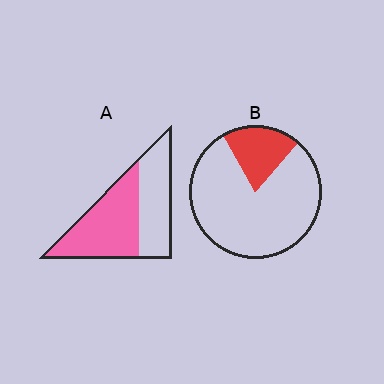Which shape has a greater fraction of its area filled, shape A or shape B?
Shape A.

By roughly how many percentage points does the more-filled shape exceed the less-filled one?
By roughly 35 percentage points (A over B).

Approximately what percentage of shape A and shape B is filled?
A is approximately 55% and B is approximately 20%.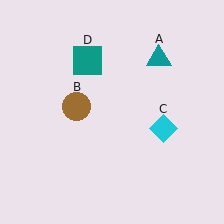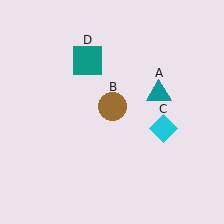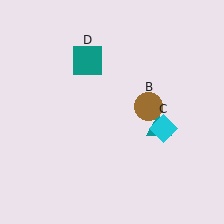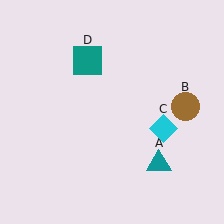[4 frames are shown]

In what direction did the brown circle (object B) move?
The brown circle (object B) moved right.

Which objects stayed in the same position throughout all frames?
Cyan diamond (object C) and teal square (object D) remained stationary.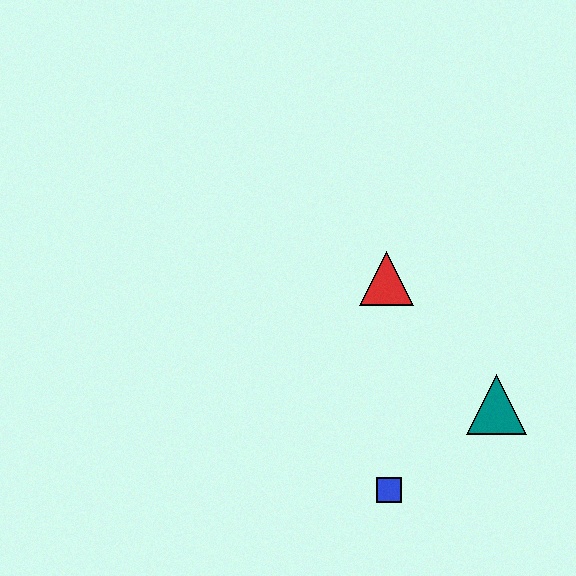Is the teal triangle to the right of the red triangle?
Yes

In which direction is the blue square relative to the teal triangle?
The blue square is to the left of the teal triangle.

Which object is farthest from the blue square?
The red triangle is farthest from the blue square.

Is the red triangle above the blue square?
Yes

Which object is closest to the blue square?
The teal triangle is closest to the blue square.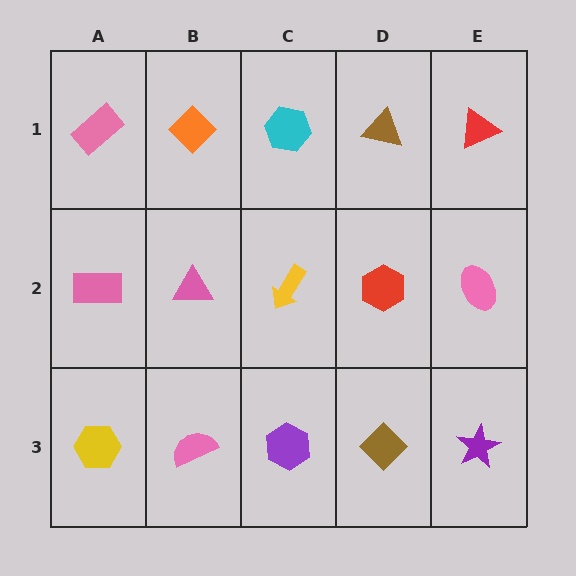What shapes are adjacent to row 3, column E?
A pink ellipse (row 2, column E), a brown diamond (row 3, column D).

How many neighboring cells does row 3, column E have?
2.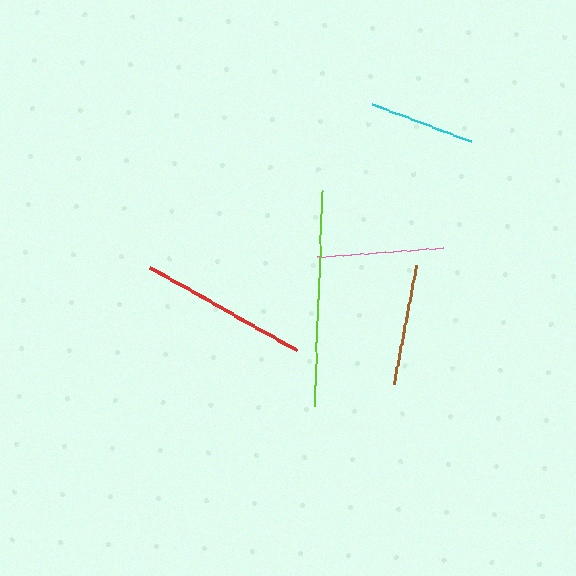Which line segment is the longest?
The lime line is the longest at approximately 217 pixels.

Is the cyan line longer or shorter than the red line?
The red line is longer than the cyan line.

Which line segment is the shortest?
The cyan line is the shortest at approximately 106 pixels.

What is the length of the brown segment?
The brown segment is approximately 121 pixels long.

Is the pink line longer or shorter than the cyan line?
The pink line is longer than the cyan line.